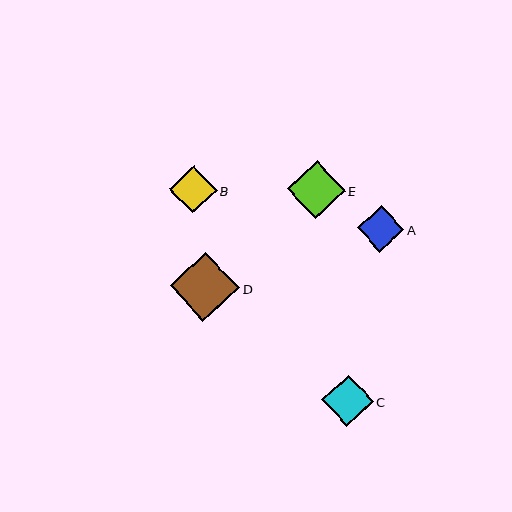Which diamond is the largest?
Diamond D is the largest with a size of approximately 69 pixels.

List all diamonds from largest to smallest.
From largest to smallest: D, E, C, B, A.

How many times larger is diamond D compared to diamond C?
Diamond D is approximately 1.4 times the size of diamond C.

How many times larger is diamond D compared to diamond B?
Diamond D is approximately 1.5 times the size of diamond B.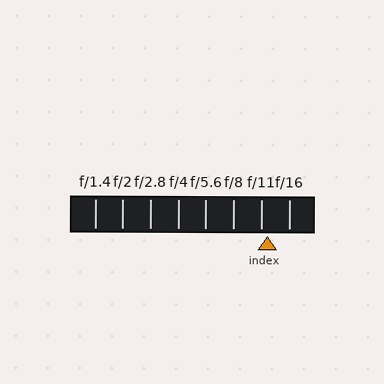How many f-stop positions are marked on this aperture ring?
There are 8 f-stop positions marked.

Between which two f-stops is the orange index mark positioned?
The index mark is between f/11 and f/16.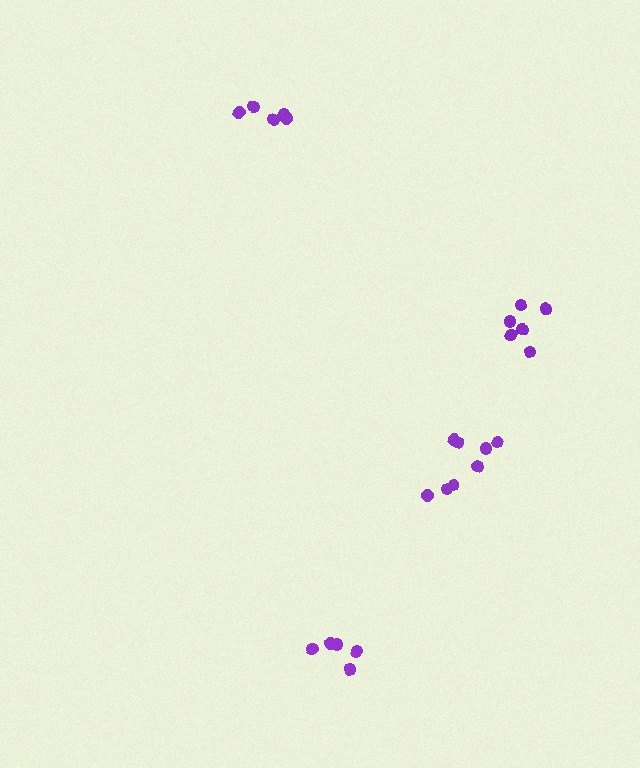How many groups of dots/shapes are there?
There are 4 groups.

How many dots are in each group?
Group 1: 5 dots, Group 2: 6 dots, Group 3: 8 dots, Group 4: 5 dots (24 total).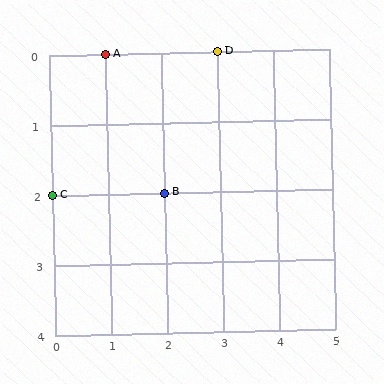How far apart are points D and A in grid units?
Points D and A are 2 columns apart.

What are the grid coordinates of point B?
Point B is at grid coordinates (2, 2).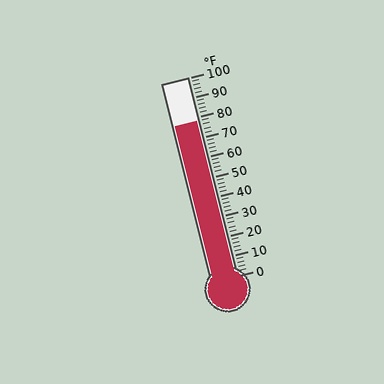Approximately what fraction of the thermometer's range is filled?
The thermometer is filled to approximately 80% of its range.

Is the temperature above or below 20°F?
The temperature is above 20°F.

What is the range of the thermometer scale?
The thermometer scale ranges from 0°F to 100°F.